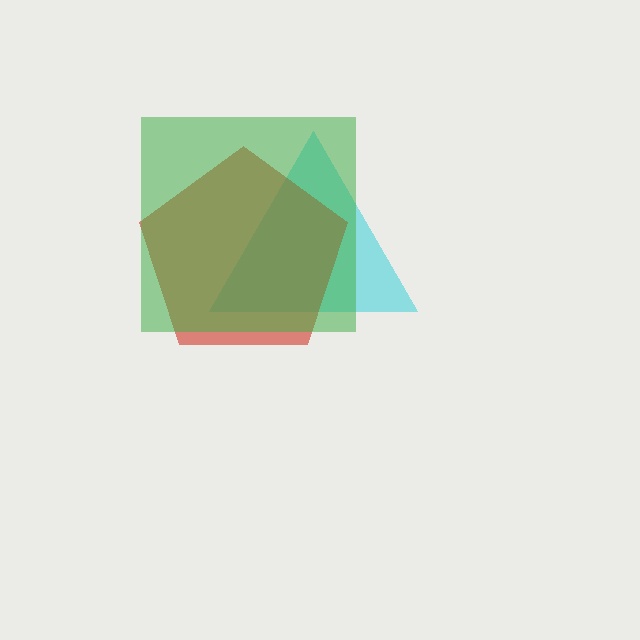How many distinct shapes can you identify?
There are 3 distinct shapes: a cyan triangle, a red pentagon, a green square.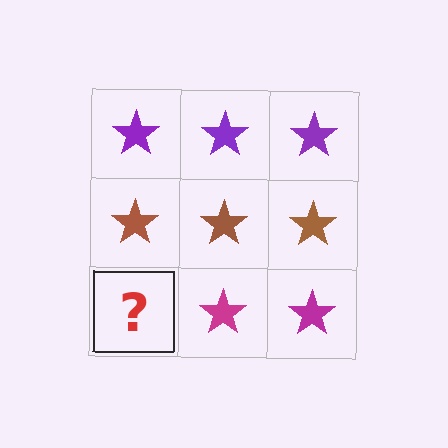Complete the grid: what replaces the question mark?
The question mark should be replaced with a magenta star.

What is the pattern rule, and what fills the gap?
The rule is that each row has a consistent color. The gap should be filled with a magenta star.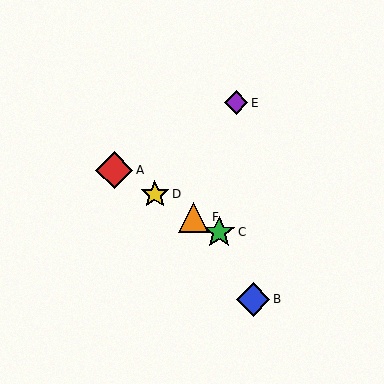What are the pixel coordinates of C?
Object C is at (219, 232).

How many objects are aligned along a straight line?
4 objects (A, C, D, F) are aligned along a straight line.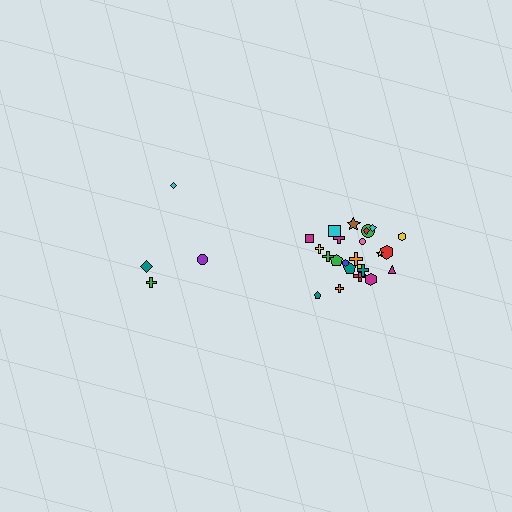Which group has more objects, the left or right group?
The right group.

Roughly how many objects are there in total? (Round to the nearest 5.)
Roughly 30 objects in total.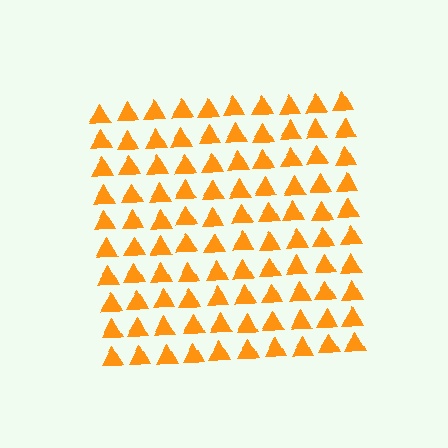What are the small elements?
The small elements are triangles.